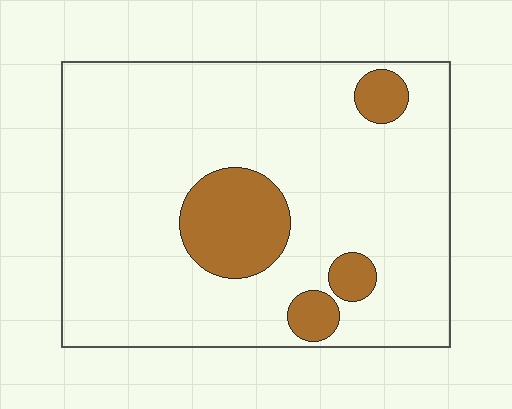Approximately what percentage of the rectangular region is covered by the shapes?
Approximately 15%.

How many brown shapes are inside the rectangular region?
4.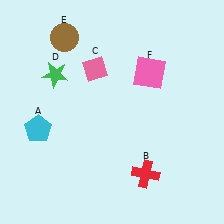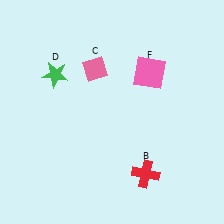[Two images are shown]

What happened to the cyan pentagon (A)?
The cyan pentagon (A) was removed in Image 2. It was in the bottom-left area of Image 1.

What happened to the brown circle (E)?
The brown circle (E) was removed in Image 2. It was in the top-left area of Image 1.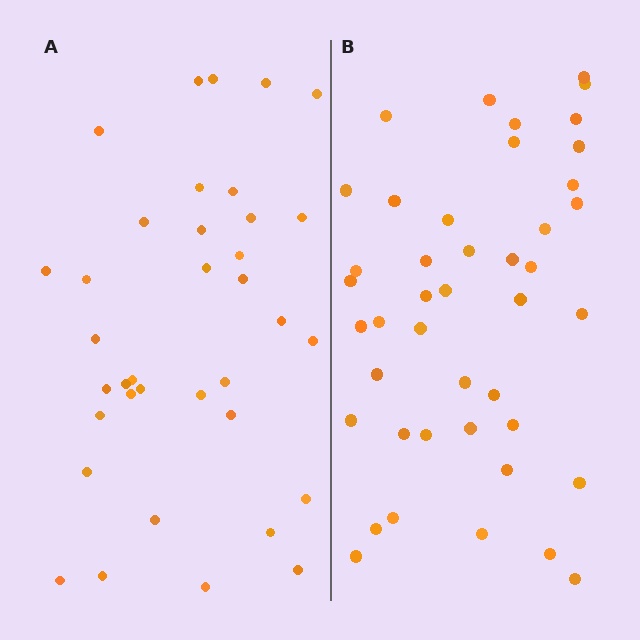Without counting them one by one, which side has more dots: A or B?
Region B (the right region) has more dots.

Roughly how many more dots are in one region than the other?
Region B has roughly 8 or so more dots than region A.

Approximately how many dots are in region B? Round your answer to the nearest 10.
About 40 dots. (The exact count is 43, which rounds to 40.)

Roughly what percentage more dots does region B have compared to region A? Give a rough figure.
About 20% more.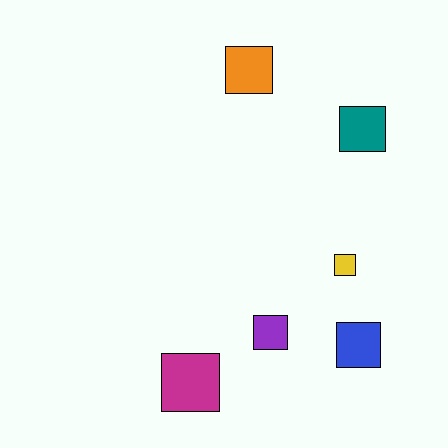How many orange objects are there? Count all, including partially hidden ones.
There is 1 orange object.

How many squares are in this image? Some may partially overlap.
There are 6 squares.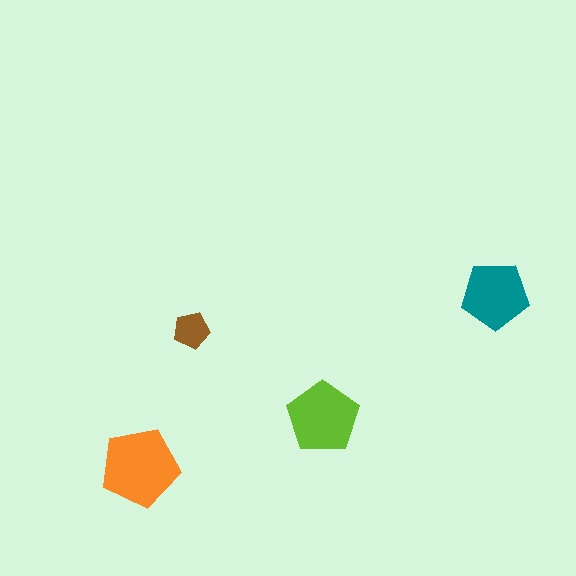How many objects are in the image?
There are 4 objects in the image.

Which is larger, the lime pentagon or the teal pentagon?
The lime one.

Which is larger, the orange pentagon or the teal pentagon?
The orange one.